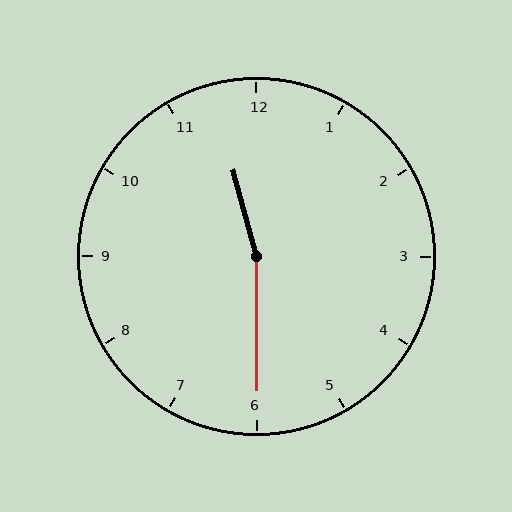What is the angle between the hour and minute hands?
Approximately 165 degrees.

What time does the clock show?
11:30.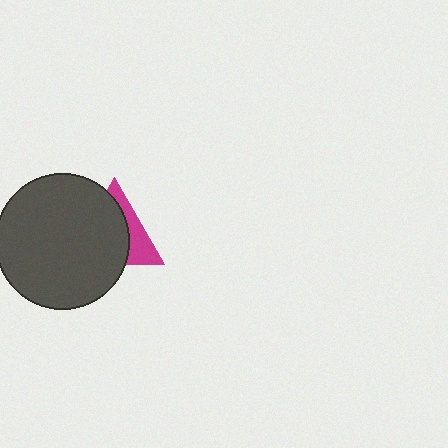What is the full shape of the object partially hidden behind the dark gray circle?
The partially hidden object is a magenta triangle.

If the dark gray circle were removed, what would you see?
You would see the complete magenta triangle.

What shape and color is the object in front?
The object in front is a dark gray circle.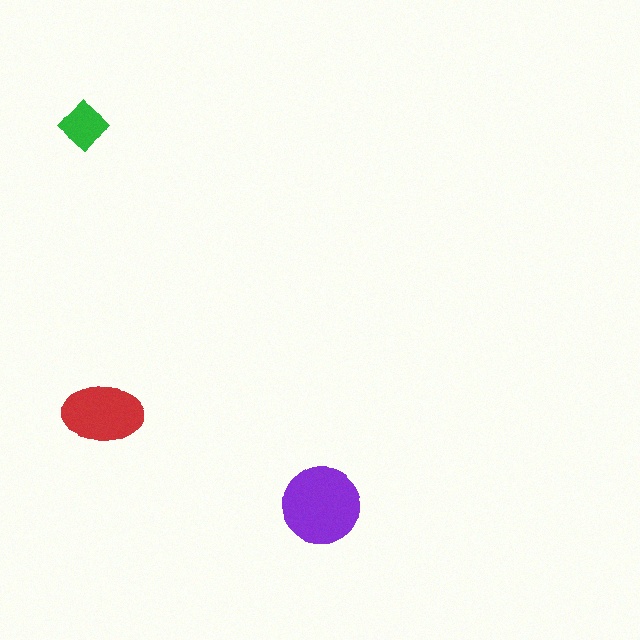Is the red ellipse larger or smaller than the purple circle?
Smaller.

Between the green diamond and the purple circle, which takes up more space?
The purple circle.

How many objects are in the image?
There are 3 objects in the image.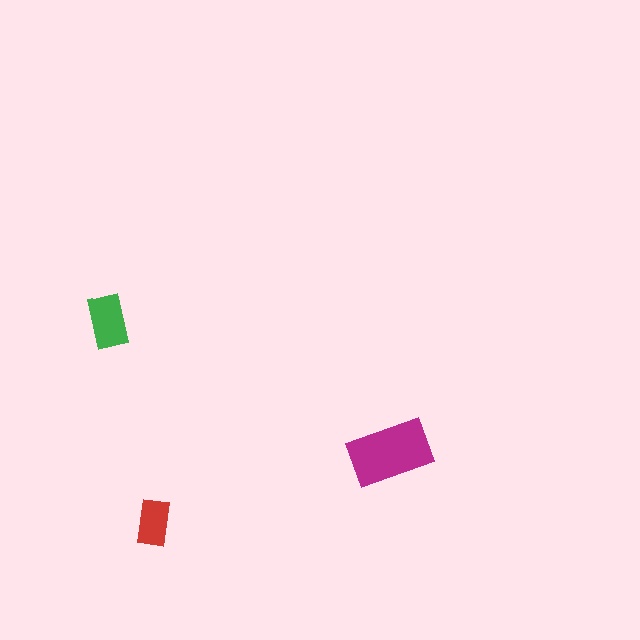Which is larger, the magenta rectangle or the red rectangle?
The magenta one.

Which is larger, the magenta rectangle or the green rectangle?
The magenta one.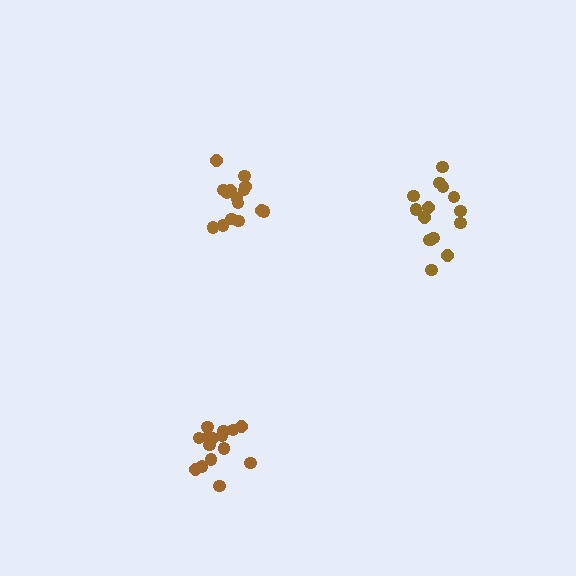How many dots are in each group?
Group 1: 16 dots, Group 2: 15 dots, Group 3: 15 dots (46 total).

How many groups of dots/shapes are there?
There are 3 groups.